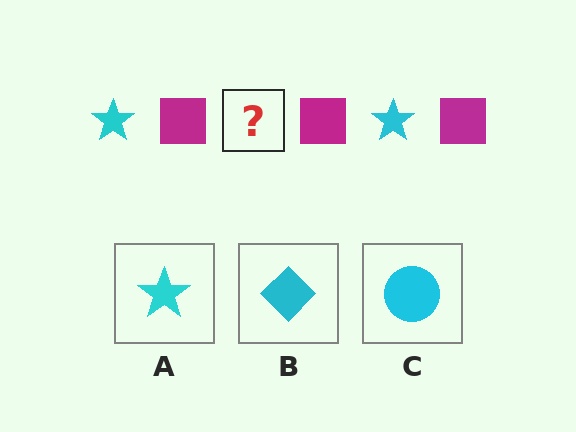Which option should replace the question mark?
Option A.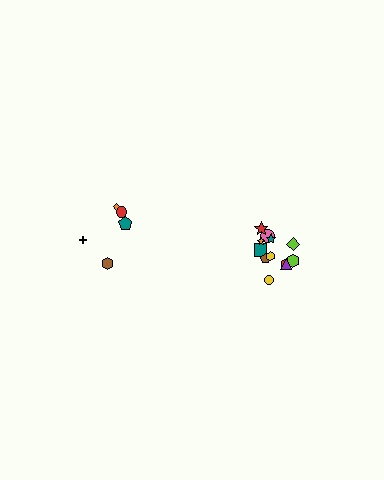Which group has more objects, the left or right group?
The right group.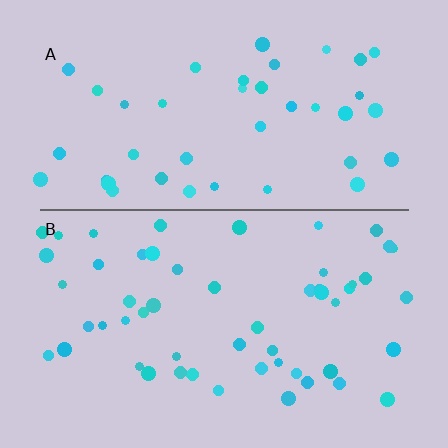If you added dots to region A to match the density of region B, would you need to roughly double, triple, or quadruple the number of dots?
Approximately double.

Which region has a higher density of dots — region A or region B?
B (the bottom).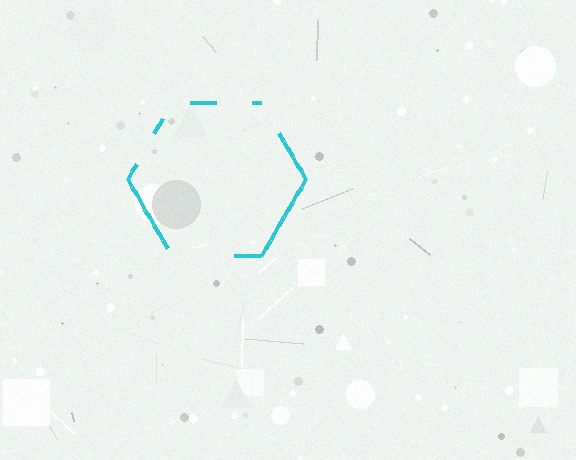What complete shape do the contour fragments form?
The contour fragments form a hexagon.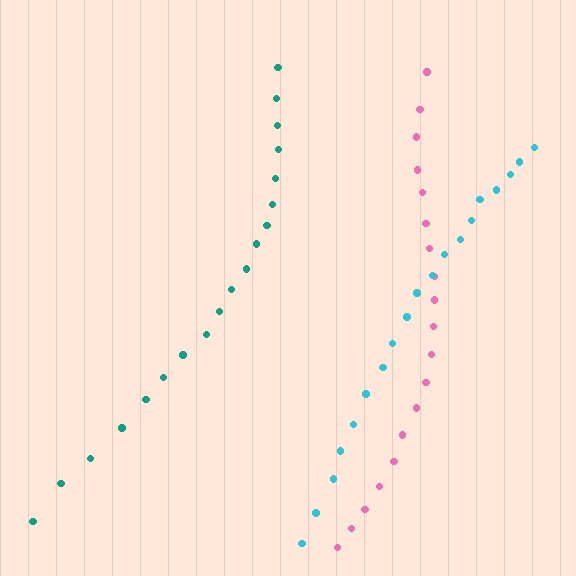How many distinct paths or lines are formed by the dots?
There are 3 distinct paths.